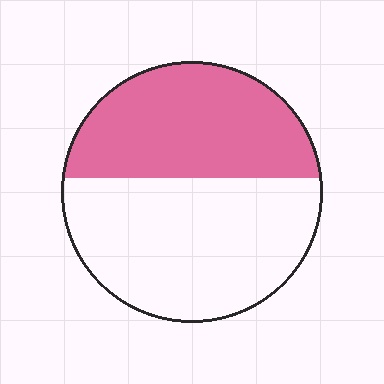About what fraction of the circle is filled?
About two fifths (2/5).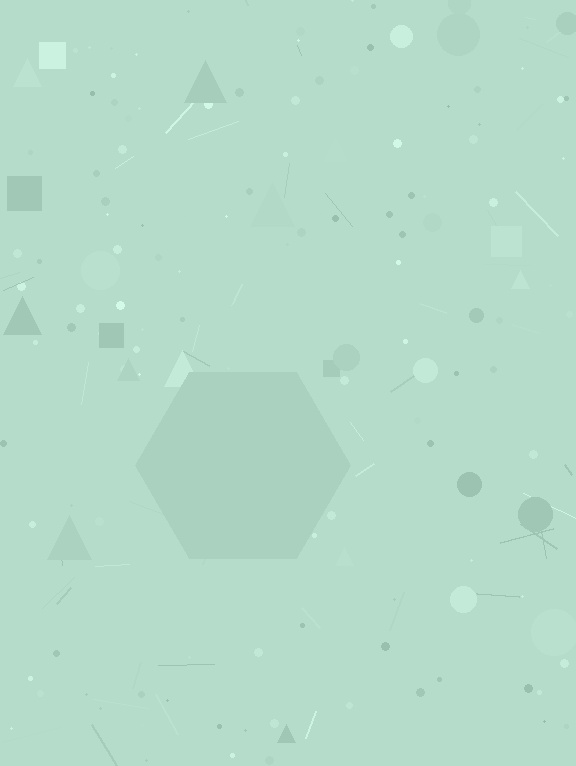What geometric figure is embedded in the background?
A hexagon is embedded in the background.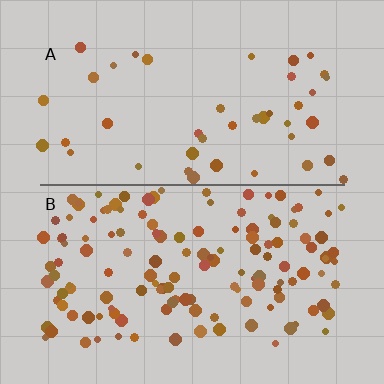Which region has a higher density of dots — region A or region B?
B (the bottom).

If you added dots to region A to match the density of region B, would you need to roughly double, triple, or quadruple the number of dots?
Approximately triple.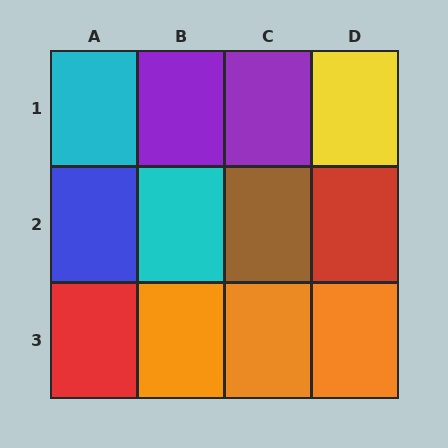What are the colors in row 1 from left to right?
Cyan, purple, purple, yellow.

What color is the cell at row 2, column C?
Brown.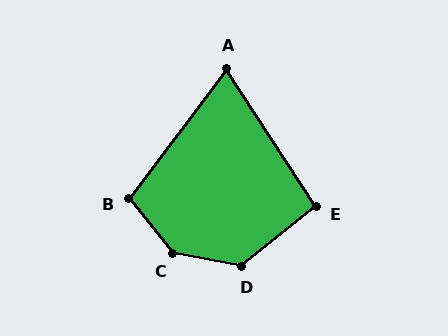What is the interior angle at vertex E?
Approximately 96 degrees (obtuse).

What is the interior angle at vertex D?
Approximately 131 degrees (obtuse).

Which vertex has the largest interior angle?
C, at approximately 139 degrees.